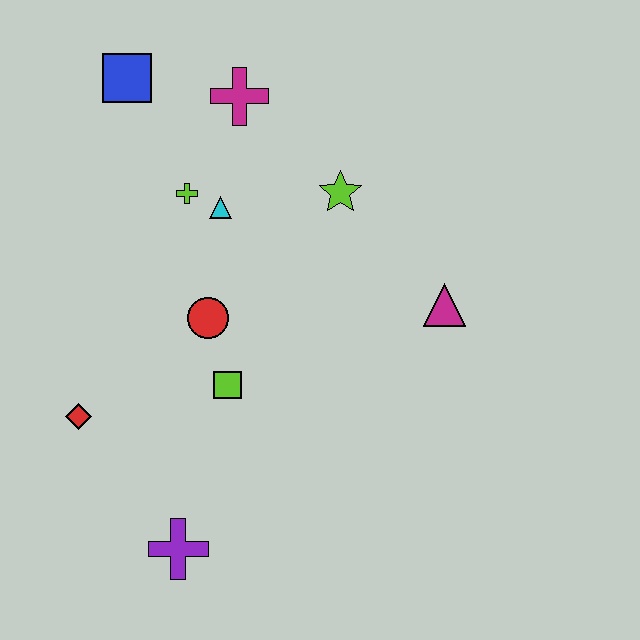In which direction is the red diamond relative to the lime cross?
The red diamond is below the lime cross.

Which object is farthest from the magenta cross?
The purple cross is farthest from the magenta cross.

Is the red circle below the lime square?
No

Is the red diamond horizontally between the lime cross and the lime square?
No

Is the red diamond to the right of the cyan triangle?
No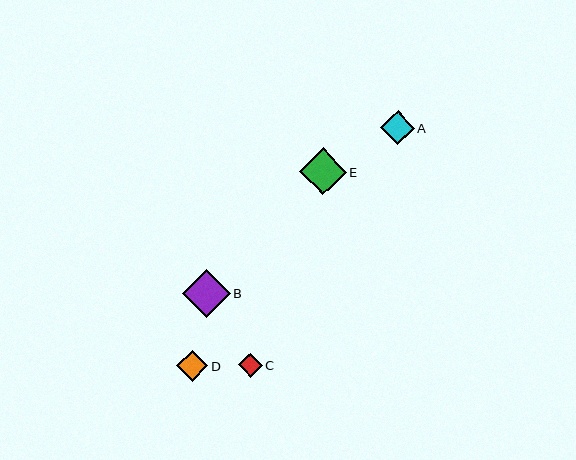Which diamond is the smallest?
Diamond C is the smallest with a size of approximately 24 pixels.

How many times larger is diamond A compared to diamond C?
Diamond A is approximately 1.4 times the size of diamond C.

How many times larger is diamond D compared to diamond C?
Diamond D is approximately 1.3 times the size of diamond C.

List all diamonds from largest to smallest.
From largest to smallest: B, E, A, D, C.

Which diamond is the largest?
Diamond B is the largest with a size of approximately 48 pixels.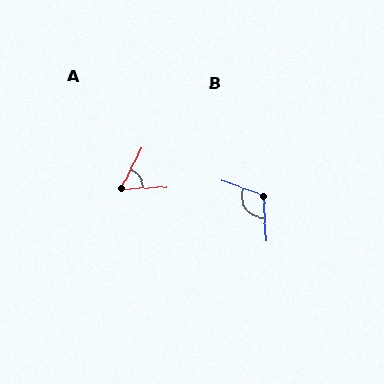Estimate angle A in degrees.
Approximately 60 degrees.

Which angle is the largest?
B, at approximately 114 degrees.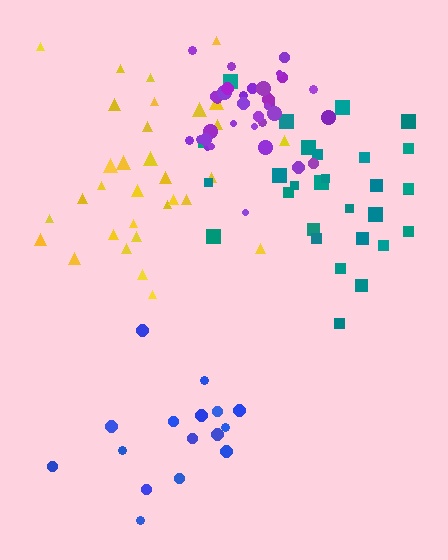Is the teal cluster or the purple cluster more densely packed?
Purple.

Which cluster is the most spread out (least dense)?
Yellow.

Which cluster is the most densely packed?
Purple.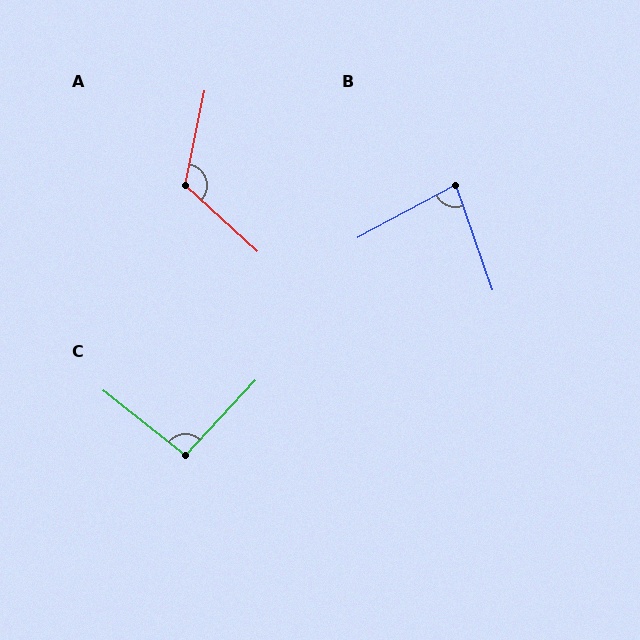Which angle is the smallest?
B, at approximately 81 degrees.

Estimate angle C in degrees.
Approximately 95 degrees.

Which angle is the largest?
A, at approximately 120 degrees.